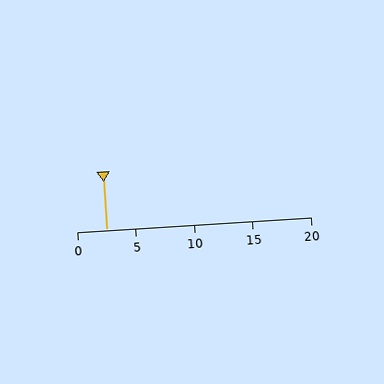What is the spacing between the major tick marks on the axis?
The major ticks are spaced 5 apart.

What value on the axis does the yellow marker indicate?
The marker indicates approximately 2.5.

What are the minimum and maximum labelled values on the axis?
The axis runs from 0 to 20.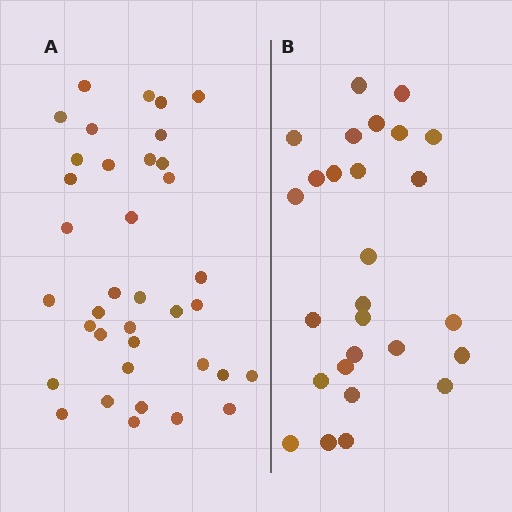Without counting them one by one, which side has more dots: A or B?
Region A (the left region) has more dots.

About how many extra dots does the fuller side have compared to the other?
Region A has roughly 10 or so more dots than region B.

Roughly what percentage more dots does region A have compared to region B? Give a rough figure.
About 35% more.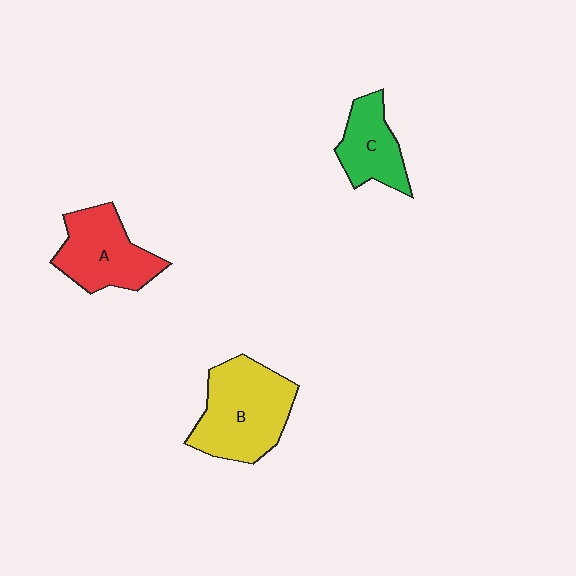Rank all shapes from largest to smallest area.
From largest to smallest: B (yellow), A (red), C (green).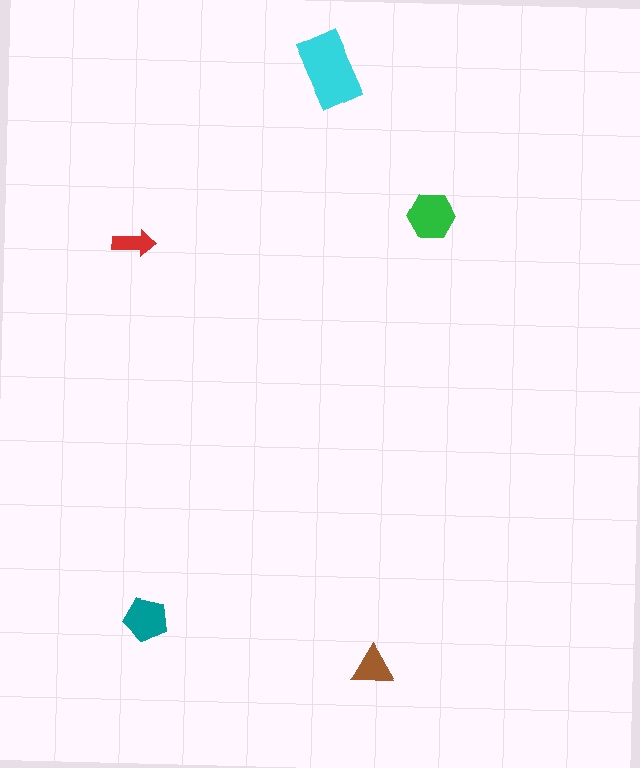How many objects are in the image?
There are 5 objects in the image.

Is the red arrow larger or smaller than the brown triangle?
Smaller.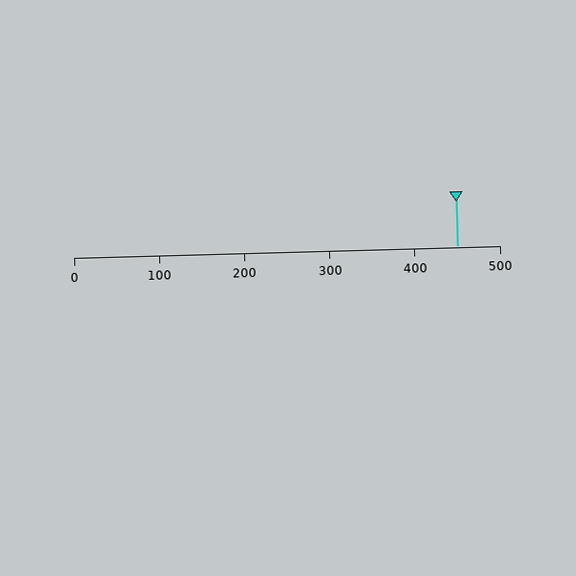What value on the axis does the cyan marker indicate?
The marker indicates approximately 450.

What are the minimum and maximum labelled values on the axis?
The axis runs from 0 to 500.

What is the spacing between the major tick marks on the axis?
The major ticks are spaced 100 apart.